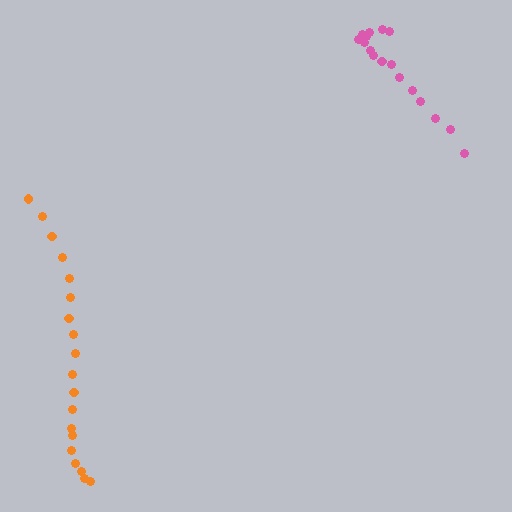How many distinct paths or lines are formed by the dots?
There are 2 distinct paths.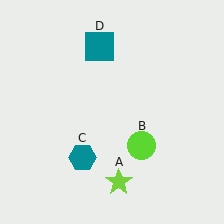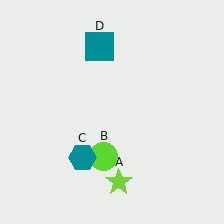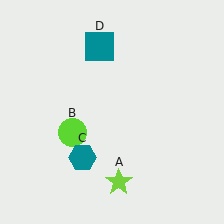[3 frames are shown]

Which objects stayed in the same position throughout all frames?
Lime star (object A) and teal hexagon (object C) and teal square (object D) remained stationary.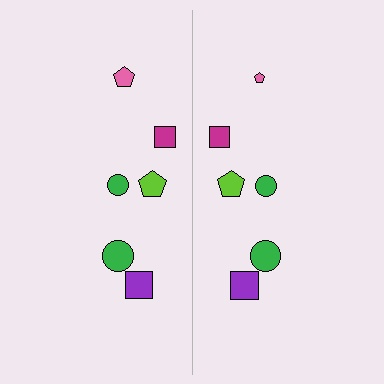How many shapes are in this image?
There are 12 shapes in this image.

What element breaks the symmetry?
The pink pentagon on the right side has a different size than its mirror counterpart.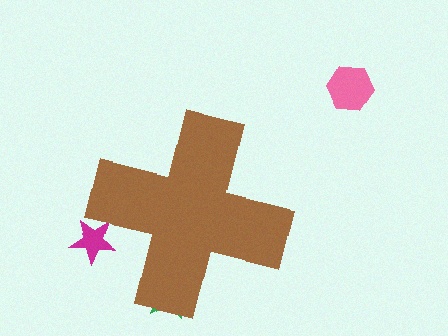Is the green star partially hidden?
Yes, the green star is partially hidden behind the brown cross.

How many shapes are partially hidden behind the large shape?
2 shapes are partially hidden.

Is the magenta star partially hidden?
Yes, the magenta star is partially hidden behind the brown cross.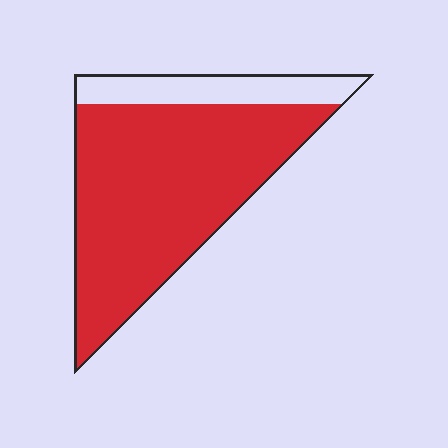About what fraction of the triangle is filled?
About four fifths (4/5).